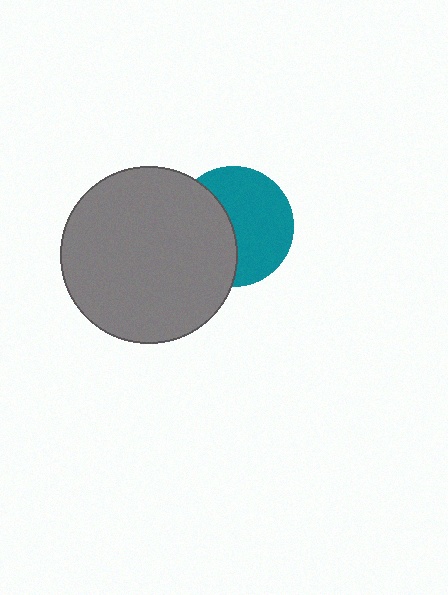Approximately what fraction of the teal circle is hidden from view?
Roughly 42% of the teal circle is hidden behind the gray circle.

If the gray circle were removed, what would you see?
You would see the complete teal circle.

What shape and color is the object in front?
The object in front is a gray circle.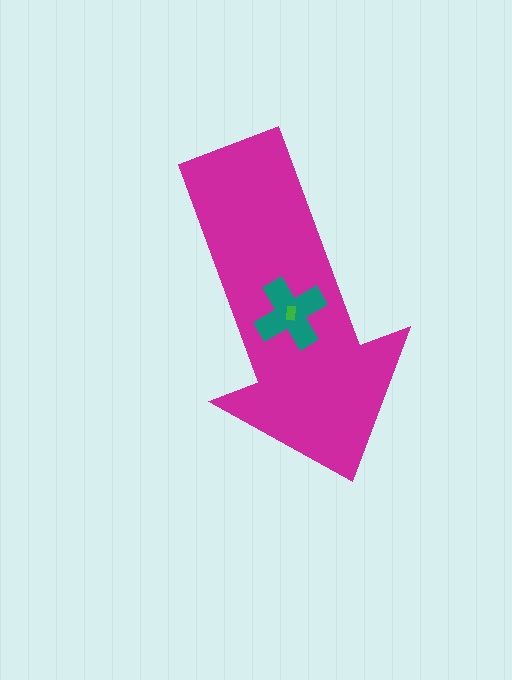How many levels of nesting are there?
3.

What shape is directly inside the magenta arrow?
The teal cross.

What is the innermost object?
The green rectangle.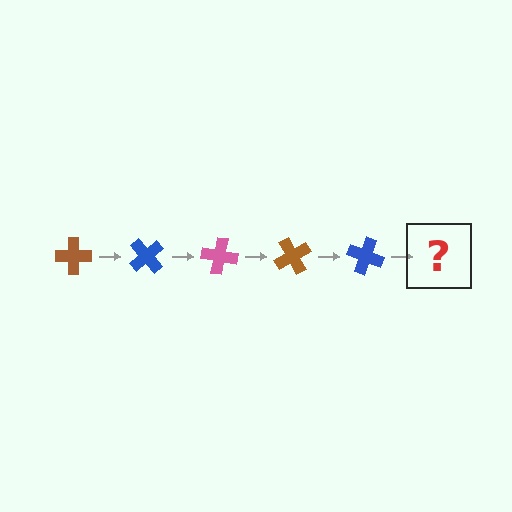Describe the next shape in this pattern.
It should be a pink cross, rotated 250 degrees from the start.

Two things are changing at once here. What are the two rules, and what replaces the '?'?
The two rules are that it rotates 50 degrees each step and the color cycles through brown, blue, and pink. The '?' should be a pink cross, rotated 250 degrees from the start.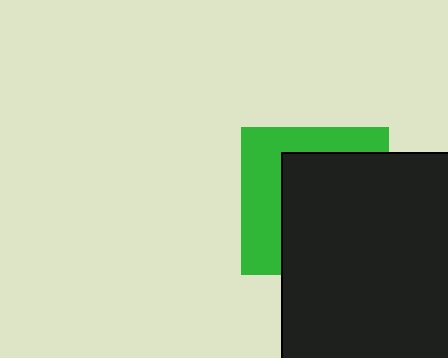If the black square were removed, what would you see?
You would see the complete green square.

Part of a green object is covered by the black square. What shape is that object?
It is a square.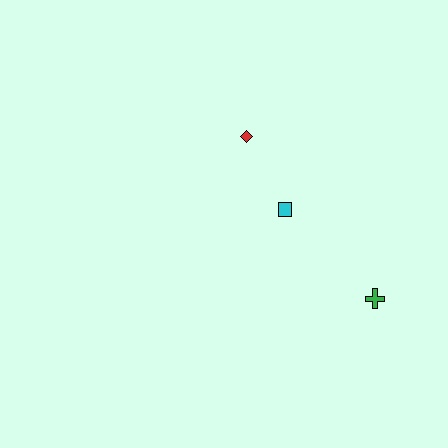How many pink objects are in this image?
There are no pink objects.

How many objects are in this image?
There are 3 objects.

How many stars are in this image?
There are no stars.